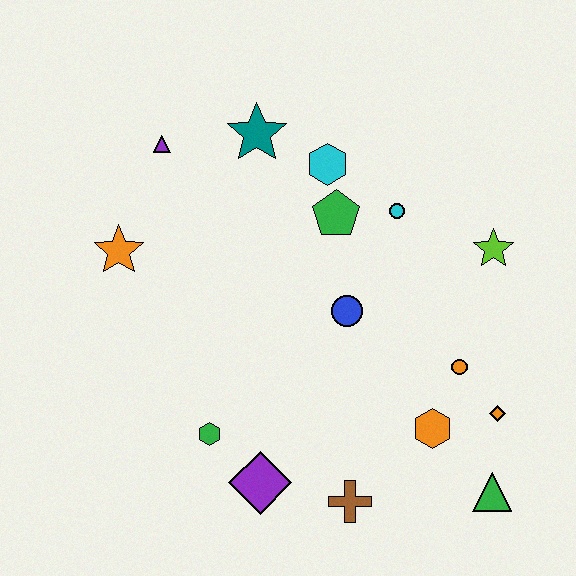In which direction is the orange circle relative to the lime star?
The orange circle is below the lime star.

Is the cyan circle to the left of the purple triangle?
No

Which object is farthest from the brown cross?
The purple triangle is farthest from the brown cross.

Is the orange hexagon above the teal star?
No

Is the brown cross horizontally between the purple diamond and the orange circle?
Yes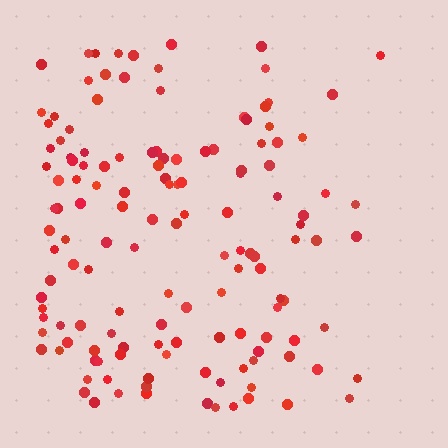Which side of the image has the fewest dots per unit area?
The right.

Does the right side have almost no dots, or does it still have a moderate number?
Still a moderate number, just noticeably fewer than the left.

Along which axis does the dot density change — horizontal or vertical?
Horizontal.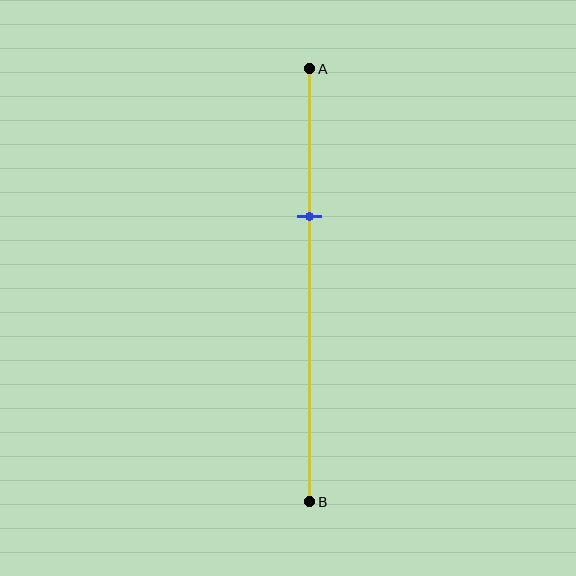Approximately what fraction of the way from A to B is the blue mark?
The blue mark is approximately 35% of the way from A to B.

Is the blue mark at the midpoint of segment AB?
No, the mark is at about 35% from A, not at the 50% midpoint.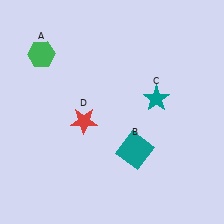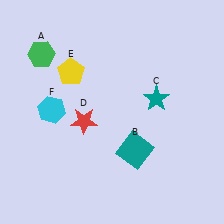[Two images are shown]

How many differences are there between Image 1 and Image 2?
There are 2 differences between the two images.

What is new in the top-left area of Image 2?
A cyan hexagon (F) was added in the top-left area of Image 2.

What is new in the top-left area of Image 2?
A yellow pentagon (E) was added in the top-left area of Image 2.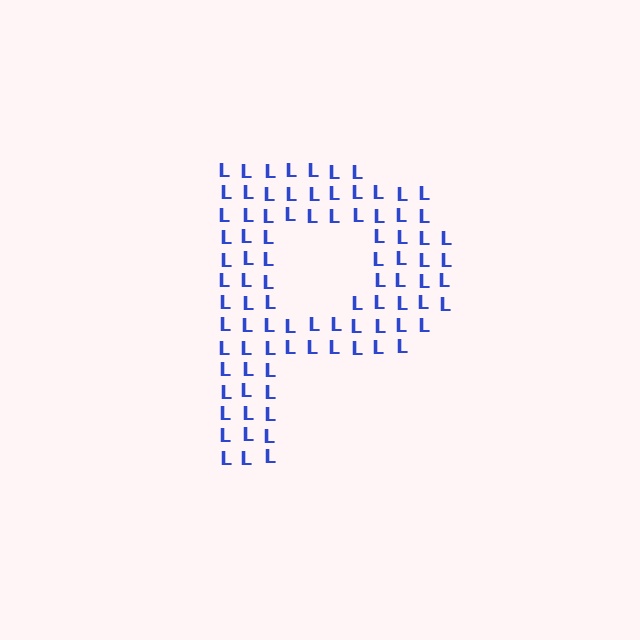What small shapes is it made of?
It is made of small letter L's.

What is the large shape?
The large shape is the letter P.